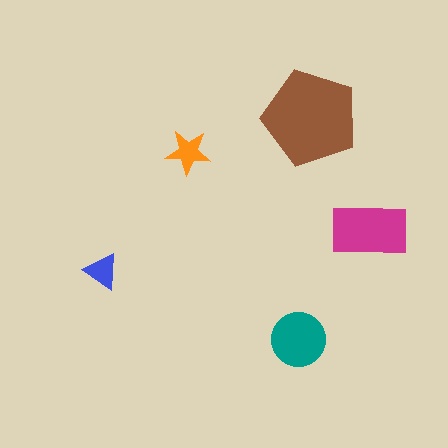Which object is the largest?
The brown pentagon.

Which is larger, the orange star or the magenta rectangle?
The magenta rectangle.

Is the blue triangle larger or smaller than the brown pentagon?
Smaller.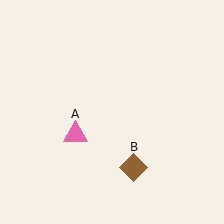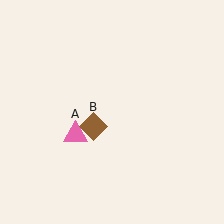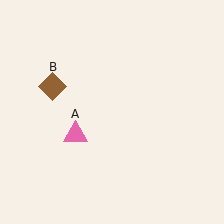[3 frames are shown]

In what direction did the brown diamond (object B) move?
The brown diamond (object B) moved up and to the left.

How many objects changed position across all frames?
1 object changed position: brown diamond (object B).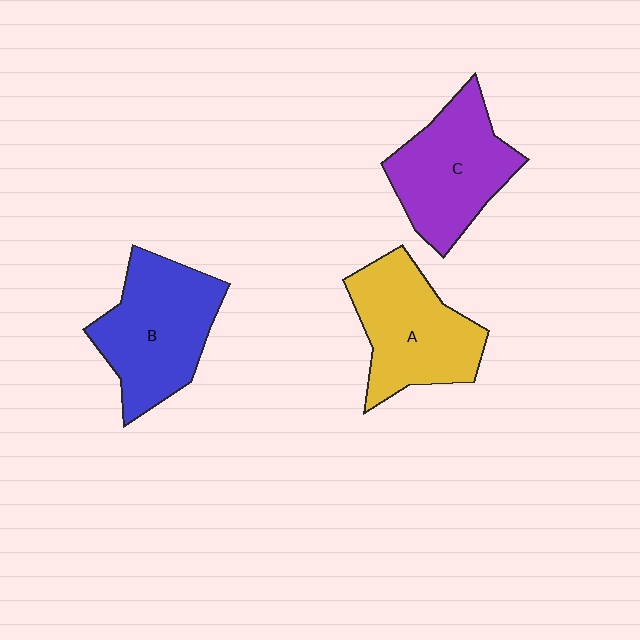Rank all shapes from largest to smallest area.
From largest to smallest: B (blue), A (yellow), C (purple).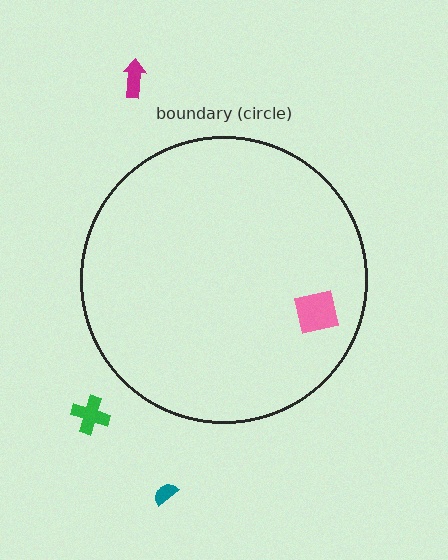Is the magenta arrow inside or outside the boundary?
Outside.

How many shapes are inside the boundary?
1 inside, 3 outside.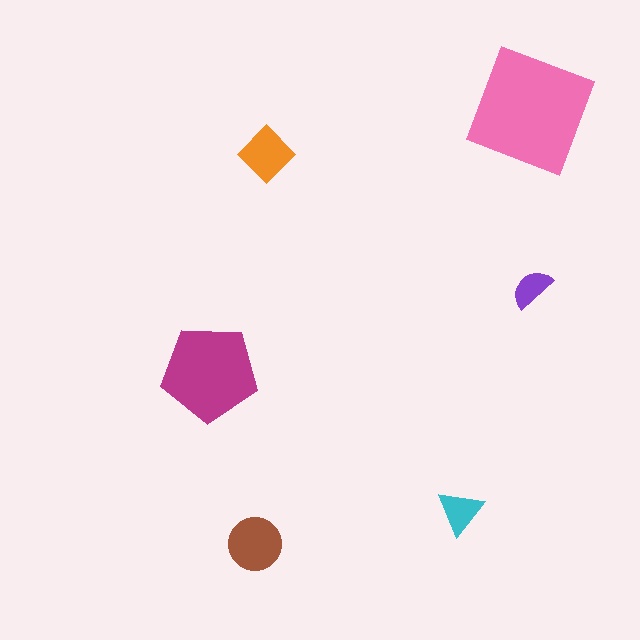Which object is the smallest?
The purple semicircle.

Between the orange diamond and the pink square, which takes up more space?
The pink square.